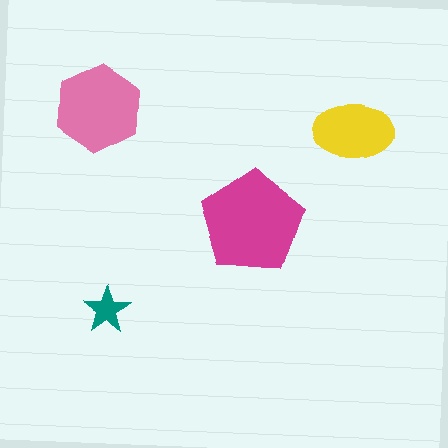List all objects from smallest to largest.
The teal star, the yellow ellipse, the pink hexagon, the magenta pentagon.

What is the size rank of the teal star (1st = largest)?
4th.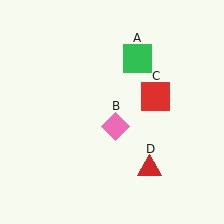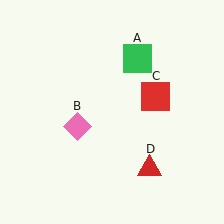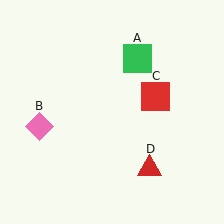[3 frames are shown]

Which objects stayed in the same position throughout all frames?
Green square (object A) and red square (object C) and red triangle (object D) remained stationary.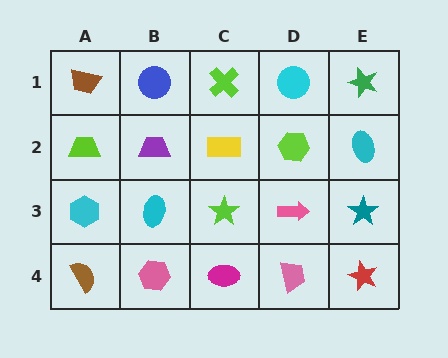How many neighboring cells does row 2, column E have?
3.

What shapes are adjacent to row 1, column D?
A lime hexagon (row 2, column D), a lime cross (row 1, column C), a green star (row 1, column E).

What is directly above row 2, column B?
A blue circle.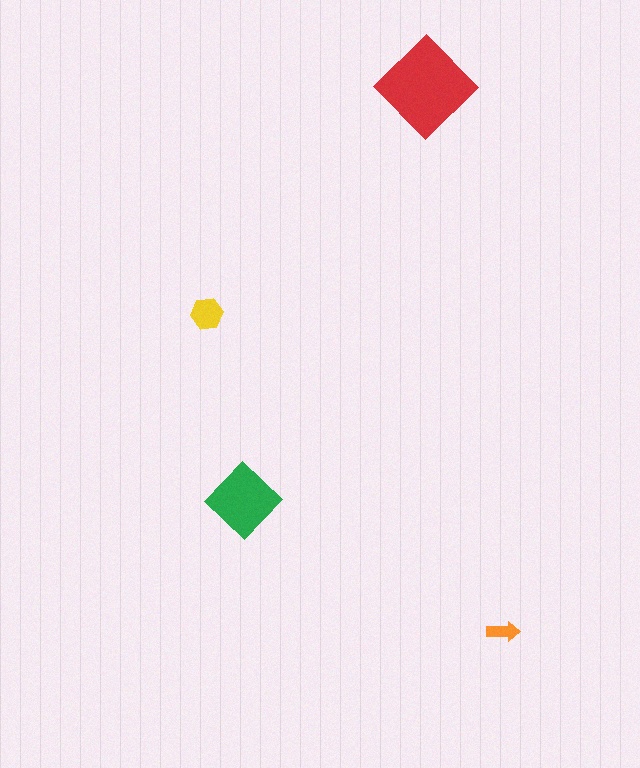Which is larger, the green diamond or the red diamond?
The red diamond.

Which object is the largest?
The red diamond.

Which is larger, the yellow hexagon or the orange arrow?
The yellow hexagon.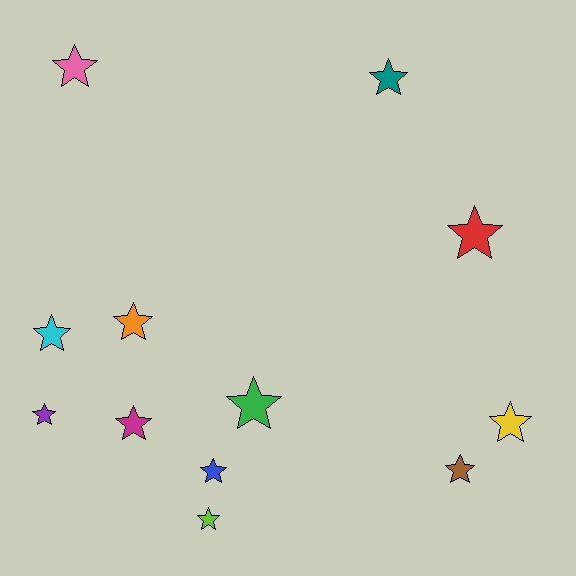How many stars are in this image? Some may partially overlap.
There are 12 stars.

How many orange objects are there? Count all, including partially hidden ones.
There is 1 orange object.